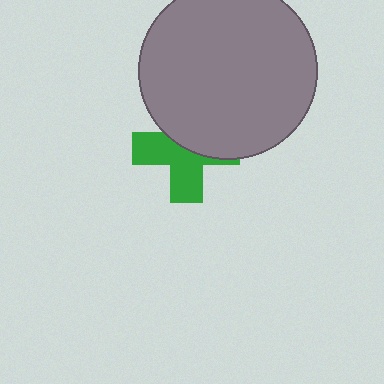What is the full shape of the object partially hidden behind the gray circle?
The partially hidden object is a green cross.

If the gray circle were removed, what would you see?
You would see the complete green cross.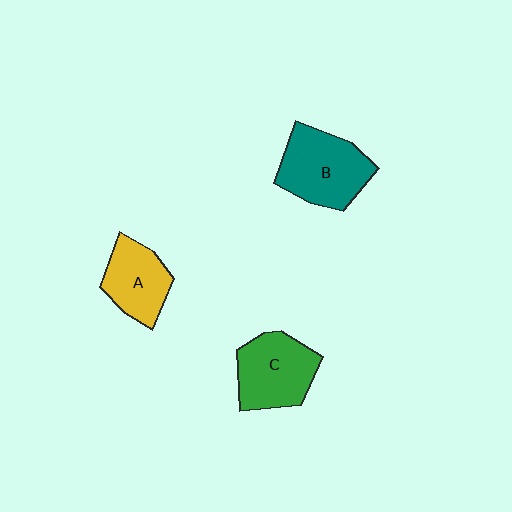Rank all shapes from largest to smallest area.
From largest to smallest: B (teal), C (green), A (yellow).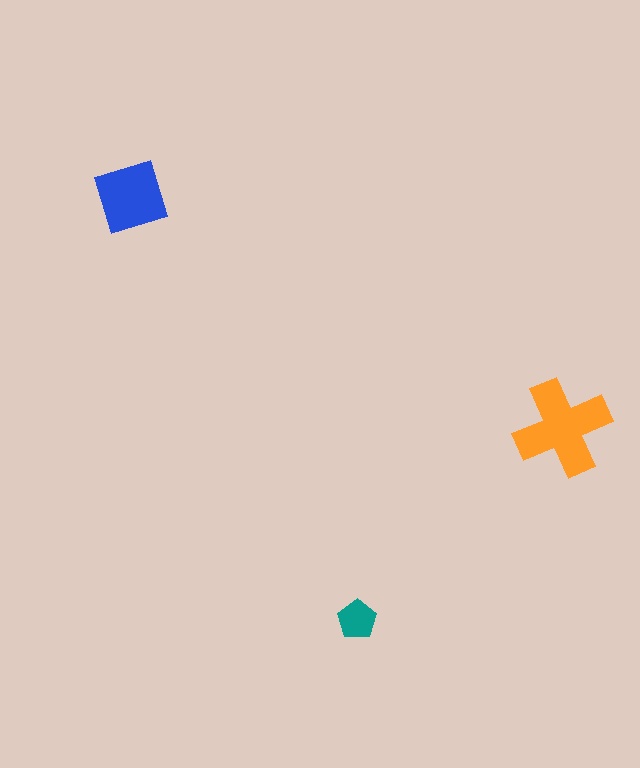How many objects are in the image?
There are 3 objects in the image.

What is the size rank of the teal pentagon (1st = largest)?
3rd.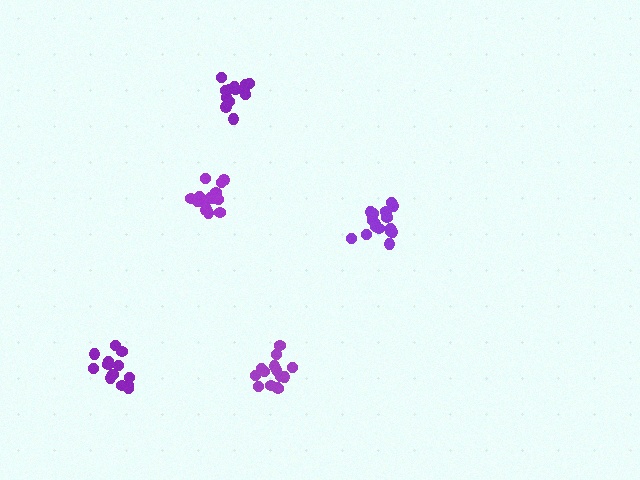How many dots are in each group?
Group 1: 17 dots, Group 2: 14 dots, Group 3: 15 dots, Group 4: 14 dots, Group 5: 17 dots (77 total).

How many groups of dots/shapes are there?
There are 5 groups.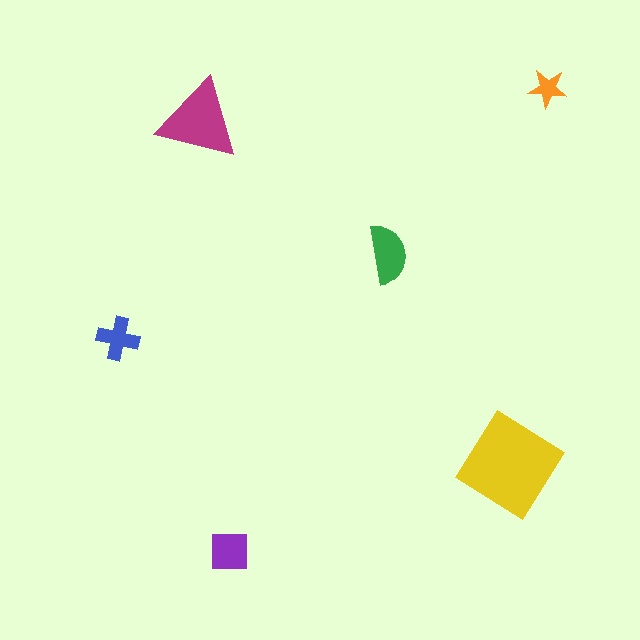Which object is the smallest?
The orange star.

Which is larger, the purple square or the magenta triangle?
The magenta triangle.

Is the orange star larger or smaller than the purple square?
Smaller.